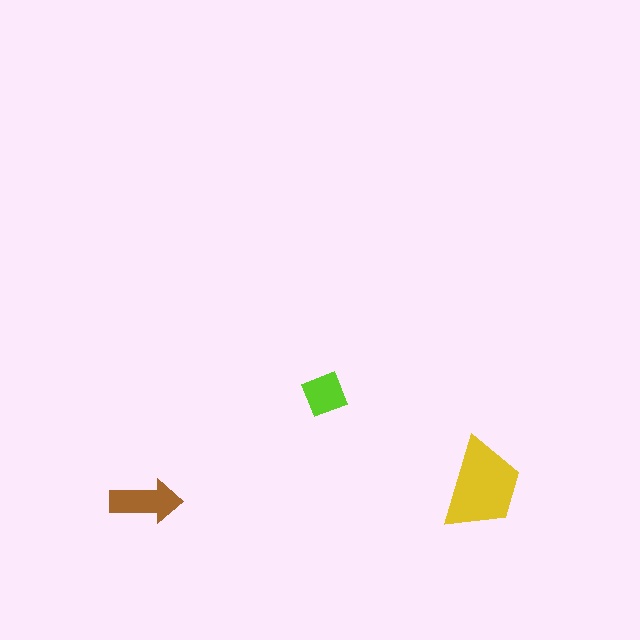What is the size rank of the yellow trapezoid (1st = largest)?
1st.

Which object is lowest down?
The brown arrow is bottommost.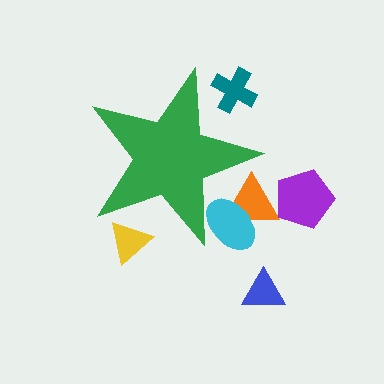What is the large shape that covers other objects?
A green star.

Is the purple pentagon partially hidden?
No, the purple pentagon is fully visible.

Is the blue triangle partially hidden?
No, the blue triangle is fully visible.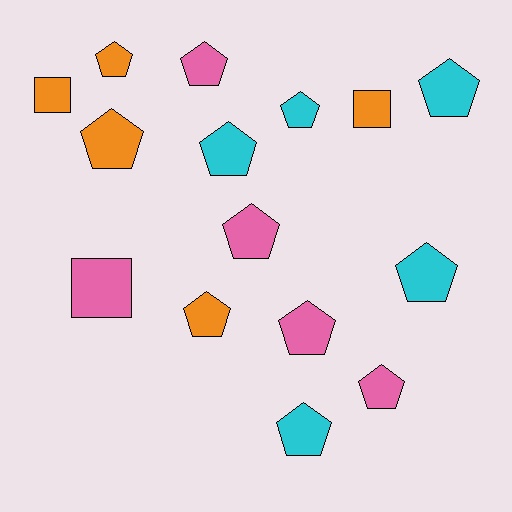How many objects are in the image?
There are 15 objects.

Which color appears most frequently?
Cyan, with 5 objects.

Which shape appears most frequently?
Pentagon, with 12 objects.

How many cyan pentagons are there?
There are 5 cyan pentagons.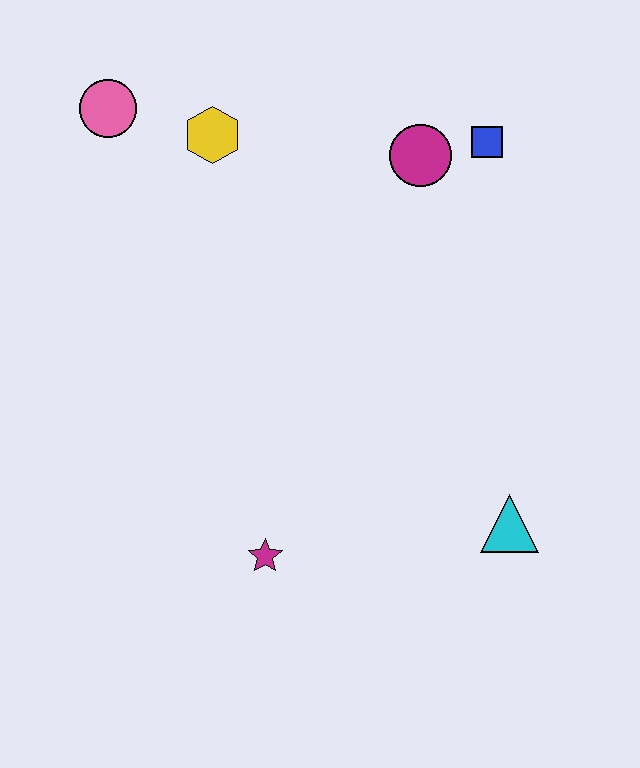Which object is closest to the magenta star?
The cyan triangle is closest to the magenta star.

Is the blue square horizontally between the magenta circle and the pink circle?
No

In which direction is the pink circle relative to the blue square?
The pink circle is to the left of the blue square.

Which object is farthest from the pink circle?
The cyan triangle is farthest from the pink circle.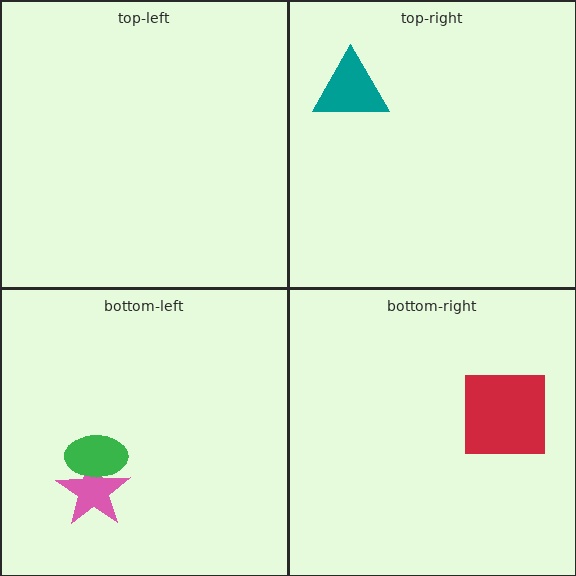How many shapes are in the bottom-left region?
2.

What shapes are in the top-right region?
The teal triangle.